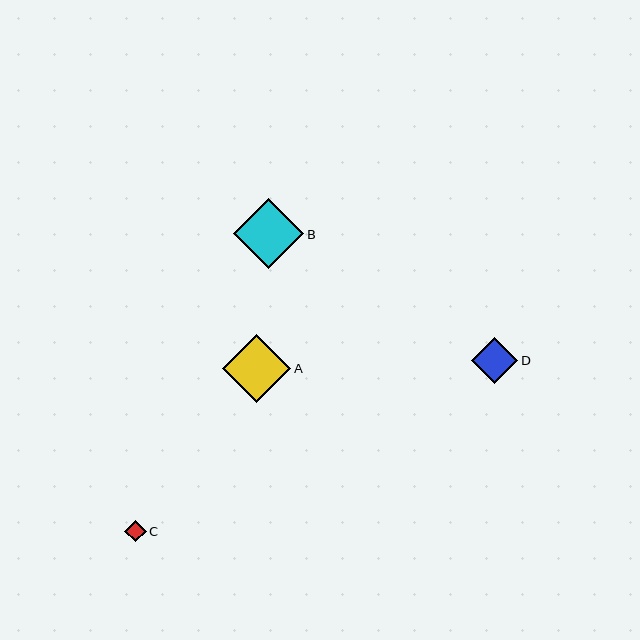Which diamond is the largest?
Diamond B is the largest with a size of approximately 70 pixels.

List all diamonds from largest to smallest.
From largest to smallest: B, A, D, C.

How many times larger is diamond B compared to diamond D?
Diamond B is approximately 1.5 times the size of diamond D.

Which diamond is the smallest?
Diamond C is the smallest with a size of approximately 22 pixels.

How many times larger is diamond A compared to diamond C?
Diamond A is approximately 3.2 times the size of diamond C.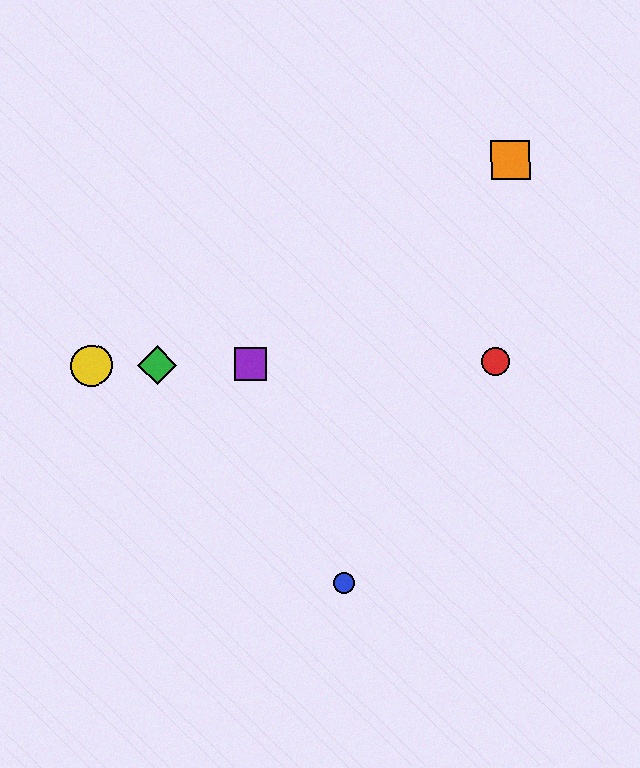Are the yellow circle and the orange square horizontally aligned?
No, the yellow circle is at y≈366 and the orange square is at y≈160.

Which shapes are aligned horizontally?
The red circle, the green diamond, the yellow circle, the purple square are aligned horizontally.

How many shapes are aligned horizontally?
4 shapes (the red circle, the green diamond, the yellow circle, the purple square) are aligned horizontally.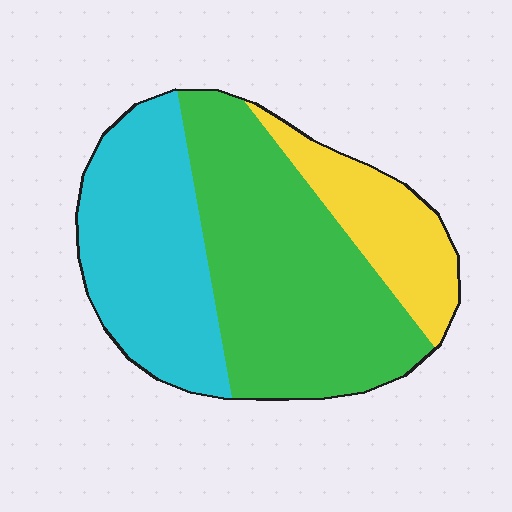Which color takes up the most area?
Green, at roughly 50%.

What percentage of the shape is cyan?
Cyan covers roughly 35% of the shape.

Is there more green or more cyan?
Green.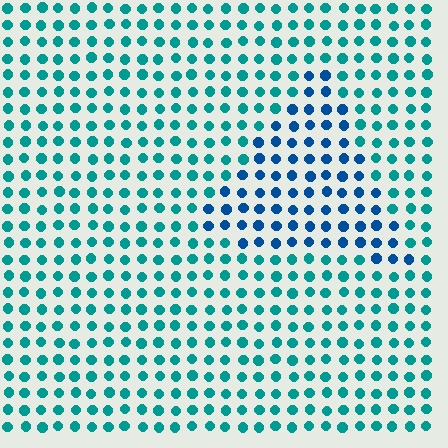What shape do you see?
I see a triangle.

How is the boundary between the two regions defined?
The boundary is defined purely by a slight shift in hue (about 34 degrees). Spacing, size, and orientation are identical on both sides.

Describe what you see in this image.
The image is filled with small teal elements in a uniform arrangement. A triangle-shaped region is visible where the elements are tinted to a slightly different hue, forming a subtle color boundary.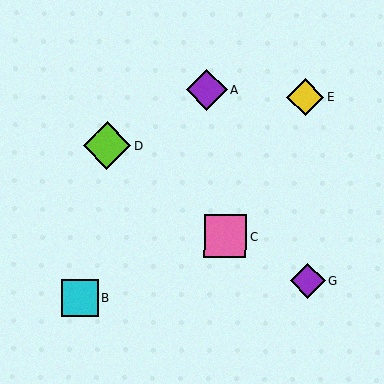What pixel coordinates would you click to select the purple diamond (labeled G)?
Click at (308, 281) to select the purple diamond G.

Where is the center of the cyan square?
The center of the cyan square is at (80, 298).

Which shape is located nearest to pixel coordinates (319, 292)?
The purple diamond (labeled G) at (308, 281) is nearest to that location.